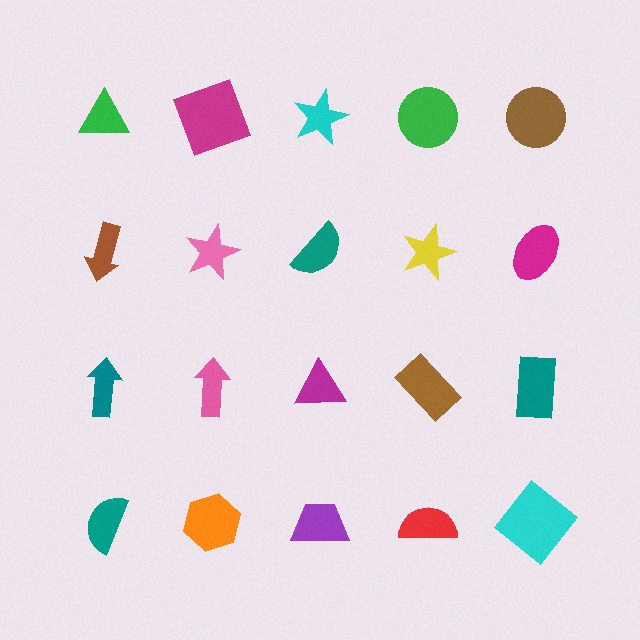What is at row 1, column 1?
A green triangle.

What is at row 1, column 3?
A cyan star.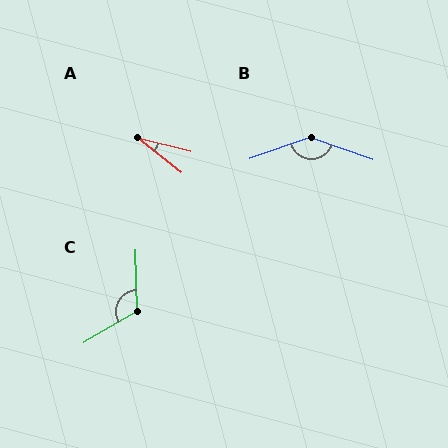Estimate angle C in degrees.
Approximately 119 degrees.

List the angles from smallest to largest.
A (25°), C (119°), B (142°).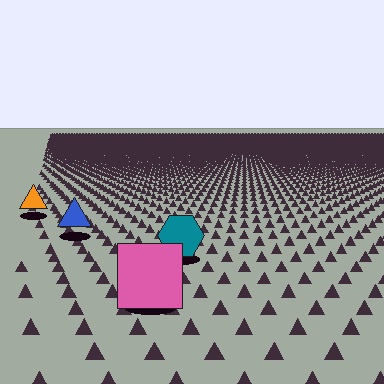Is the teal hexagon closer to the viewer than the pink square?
No. The pink square is closer — you can tell from the texture gradient: the ground texture is coarser near it.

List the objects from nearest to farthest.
From nearest to farthest: the pink square, the teal hexagon, the blue triangle, the orange triangle.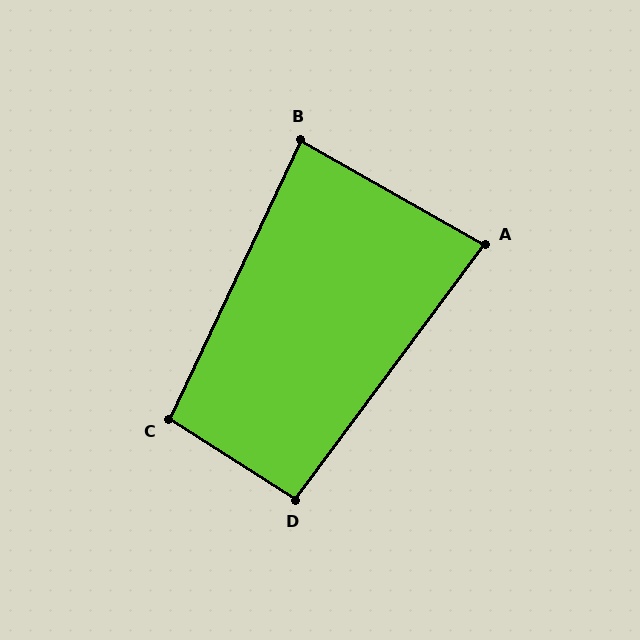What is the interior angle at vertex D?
Approximately 94 degrees (approximately right).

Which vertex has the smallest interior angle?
A, at approximately 83 degrees.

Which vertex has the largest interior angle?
C, at approximately 97 degrees.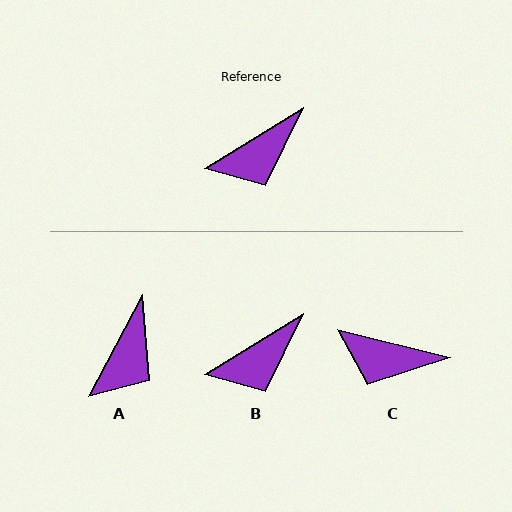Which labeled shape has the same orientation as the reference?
B.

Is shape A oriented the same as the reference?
No, it is off by about 31 degrees.